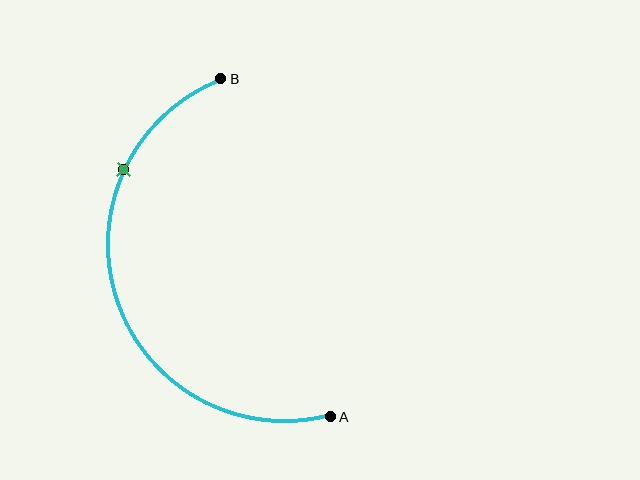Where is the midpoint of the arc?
The arc midpoint is the point on the curve farthest from the straight line joining A and B. It sits to the left of that line.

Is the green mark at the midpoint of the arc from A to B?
No. The green mark lies on the arc but is closer to endpoint B. The arc midpoint would be at the point on the curve equidistant along the arc from both A and B.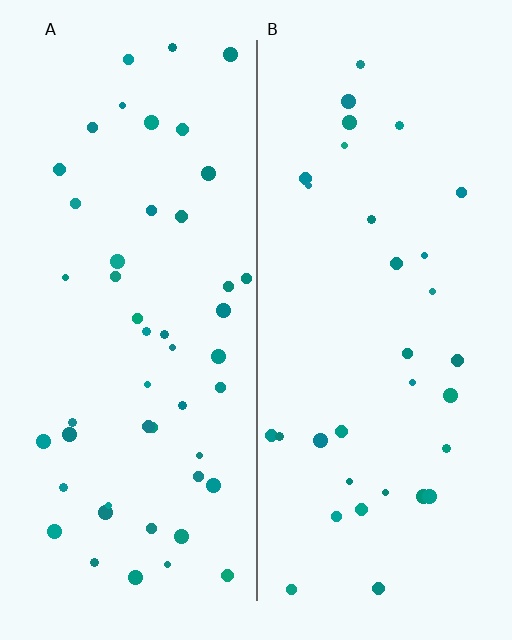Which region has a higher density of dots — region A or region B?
A (the left).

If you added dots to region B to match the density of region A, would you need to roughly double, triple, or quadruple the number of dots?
Approximately double.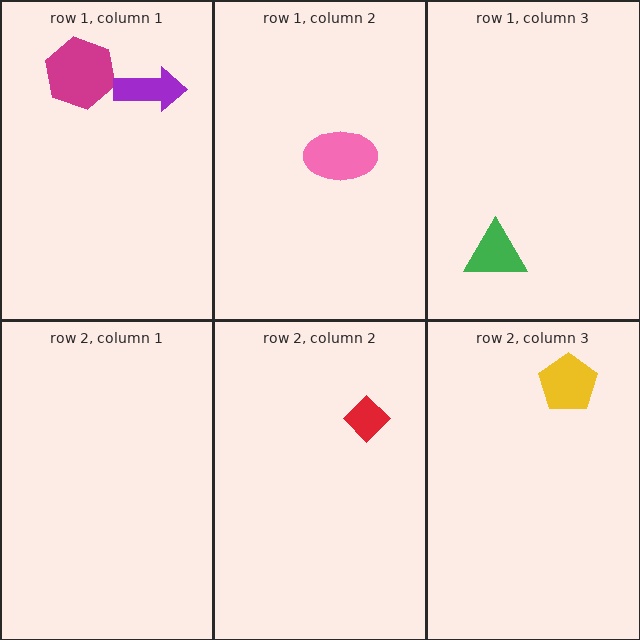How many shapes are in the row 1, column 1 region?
2.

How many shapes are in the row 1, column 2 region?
1.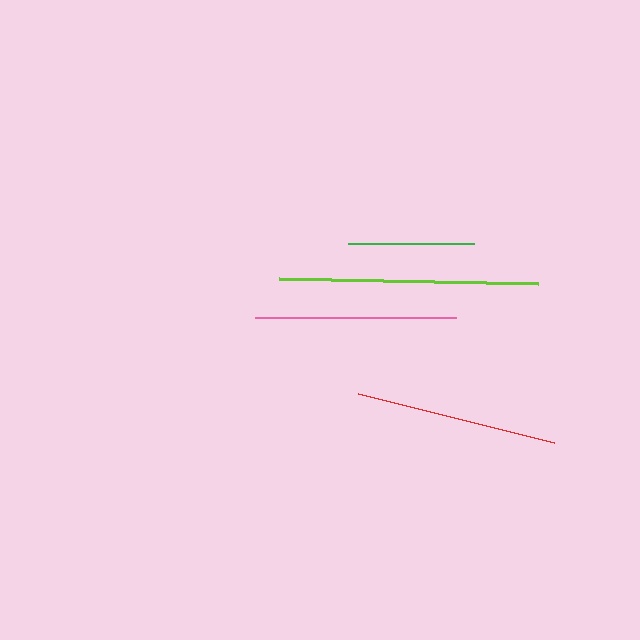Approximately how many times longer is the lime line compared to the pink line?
The lime line is approximately 1.3 times the length of the pink line.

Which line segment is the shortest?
The green line is the shortest at approximately 126 pixels.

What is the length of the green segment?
The green segment is approximately 126 pixels long.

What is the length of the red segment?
The red segment is approximately 202 pixels long.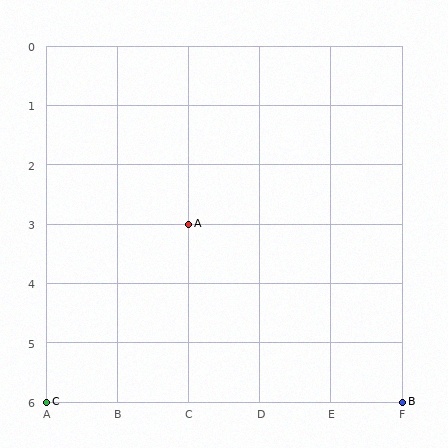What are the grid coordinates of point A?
Point A is at grid coordinates (C, 3).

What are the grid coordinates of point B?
Point B is at grid coordinates (F, 6).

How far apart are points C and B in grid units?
Points C and B are 5 columns apart.